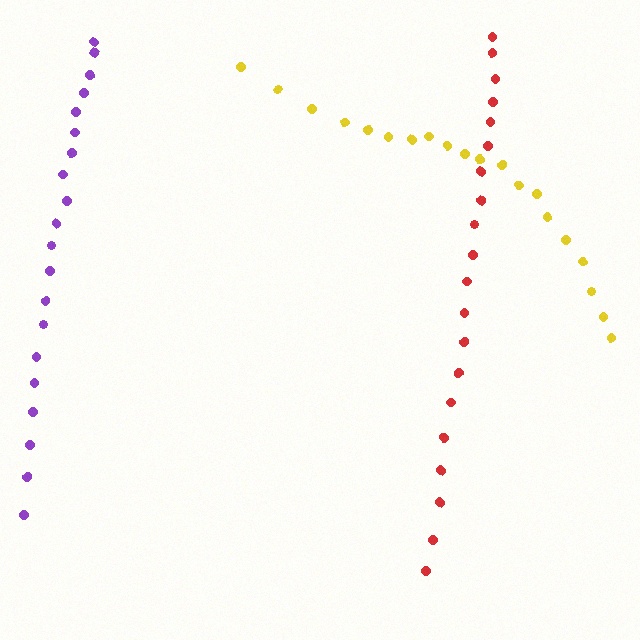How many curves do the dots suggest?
There are 3 distinct paths.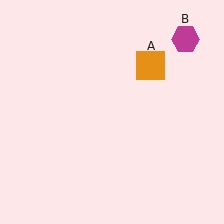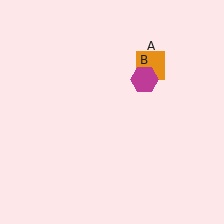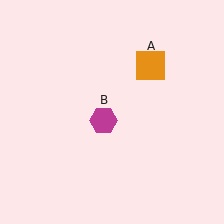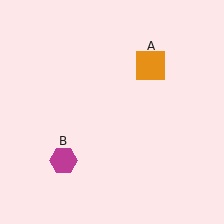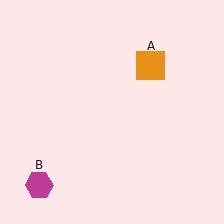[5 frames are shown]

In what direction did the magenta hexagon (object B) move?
The magenta hexagon (object B) moved down and to the left.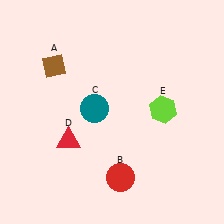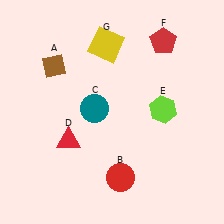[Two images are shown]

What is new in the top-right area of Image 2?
A red pentagon (F) was added in the top-right area of Image 2.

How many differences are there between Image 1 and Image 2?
There are 2 differences between the two images.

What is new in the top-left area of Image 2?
A yellow square (G) was added in the top-left area of Image 2.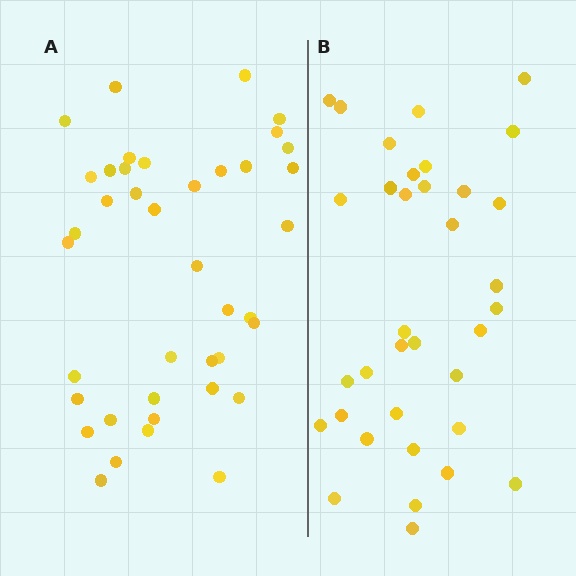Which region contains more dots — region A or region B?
Region A (the left region) has more dots.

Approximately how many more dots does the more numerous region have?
Region A has about 5 more dots than region B.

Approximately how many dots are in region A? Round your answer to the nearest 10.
About 40 dots.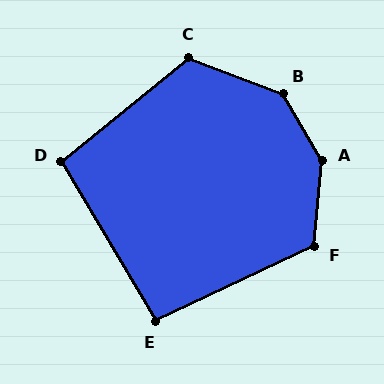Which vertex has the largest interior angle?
A, at approximately 144 degrees.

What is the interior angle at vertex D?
Approximately 99 degrees (obtuse).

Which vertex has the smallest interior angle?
E, at approximately 95 degrees.